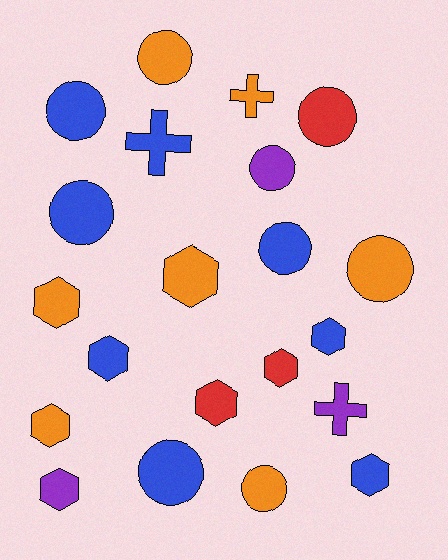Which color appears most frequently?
Blue, with 8 objects.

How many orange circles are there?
There are 3 orange circles.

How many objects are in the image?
There are 21 objects.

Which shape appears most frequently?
Circle, with 9 objects.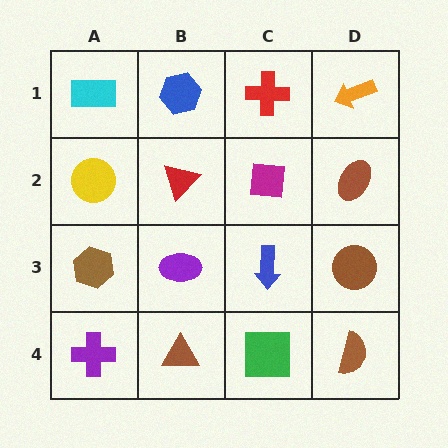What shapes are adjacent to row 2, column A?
A cyan rectangle (row 1, column A), a brown hexagon (row 3, column A), a red triangle (row 2, column B).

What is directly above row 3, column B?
A red triangle.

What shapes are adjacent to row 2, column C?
A red cross (row 1, column C), a blue arrow (row 3, column C), a red triangle (row 2, column B), a brown ellipse (row 2, column D).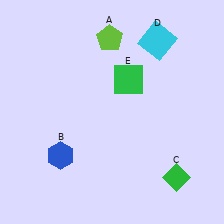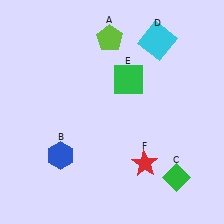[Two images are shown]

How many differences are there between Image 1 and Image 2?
There is 1 difference between the two images.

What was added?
A red star (F) was added in Image 2.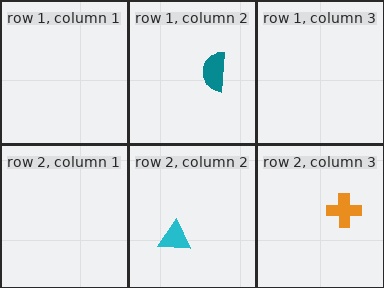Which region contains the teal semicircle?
The row 1, column 2 region.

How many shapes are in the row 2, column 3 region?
1.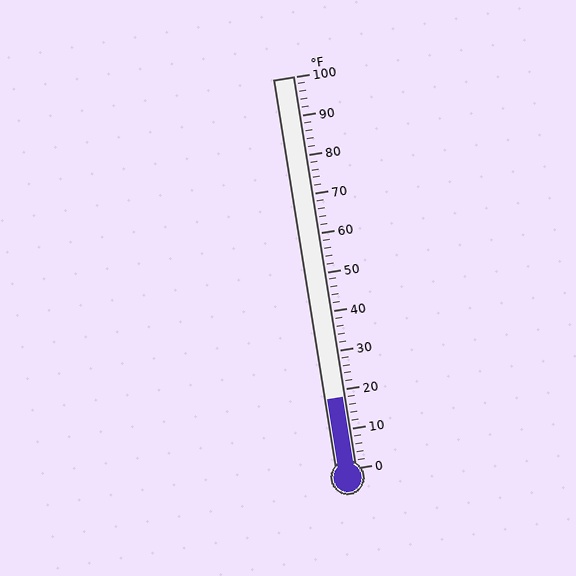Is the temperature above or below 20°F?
The temperature is below 20°F.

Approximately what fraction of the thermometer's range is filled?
The thermometer is filled to approximately 20% of its range.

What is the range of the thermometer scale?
The thermometer scale ranges from 0°F to 100°F.